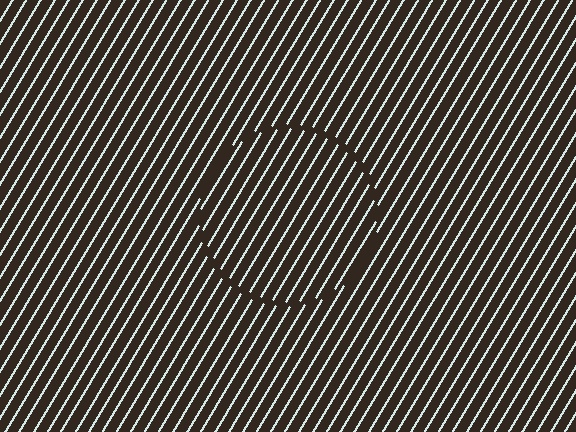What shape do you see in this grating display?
An illusory circle. The interior of the shape contains the same grating, shifted by half a period — the contour is defined by the phase discontinuity where line-ends from the inner and outer gratings abut.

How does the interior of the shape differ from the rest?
The interior of the shape contains the same grating, shifted by half a period — the contour is defined by the phase discontinuity where line-ends from the inner and outer gratings abut.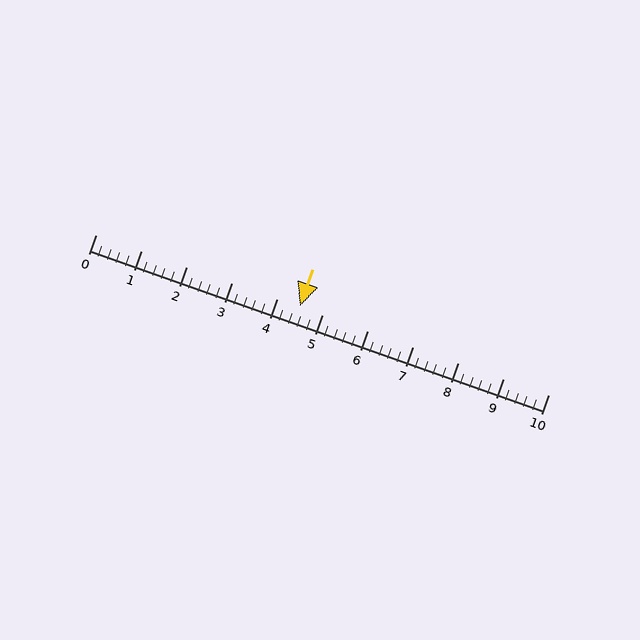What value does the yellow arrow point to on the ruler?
The yellow arrow points to approximately 4.5.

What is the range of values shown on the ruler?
The ruler shows values from 0 to 10.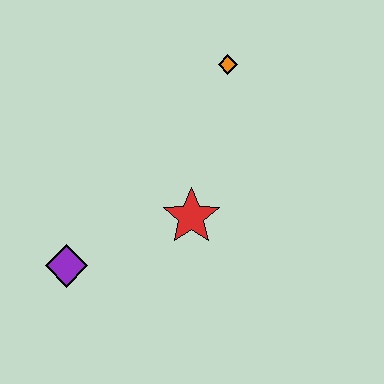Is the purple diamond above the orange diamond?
No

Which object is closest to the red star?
The purple diamond is closest to the red star.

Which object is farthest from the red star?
The orange diamond is farthest from the red star.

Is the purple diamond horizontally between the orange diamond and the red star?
No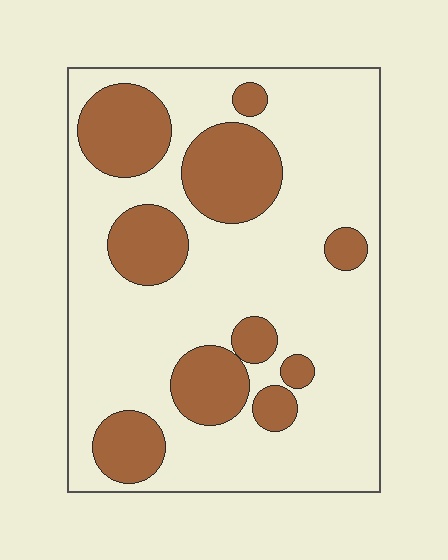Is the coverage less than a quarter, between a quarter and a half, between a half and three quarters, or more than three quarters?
Between a quarter and a half.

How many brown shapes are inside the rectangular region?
10.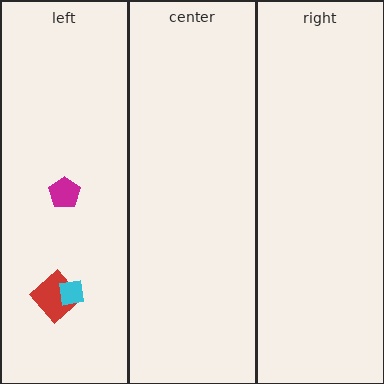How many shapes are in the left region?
3.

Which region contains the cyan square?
The left region.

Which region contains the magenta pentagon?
The left region.